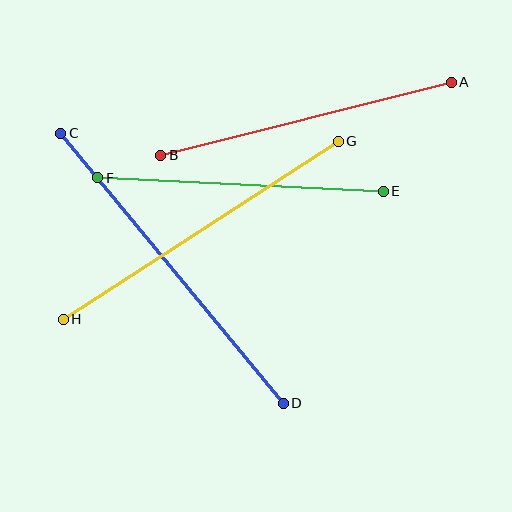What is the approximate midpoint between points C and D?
The midpoint is at approximately (172, 268) pixels.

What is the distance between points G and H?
The distance is approximately 328 pixels.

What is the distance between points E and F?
The distance is approximately 286 pixels.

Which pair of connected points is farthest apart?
Points C and D are farthest apart.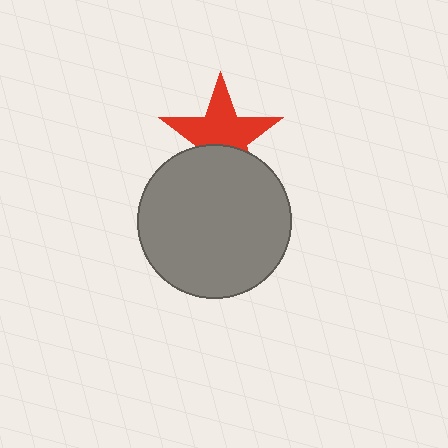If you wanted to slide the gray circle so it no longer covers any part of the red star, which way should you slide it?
Slide it down — that is the most direct way to separate the two shapes.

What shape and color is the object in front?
The object in front is a gray circle.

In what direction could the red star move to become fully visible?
The red star could move up. That would shift it out from behind the gray circle entirely.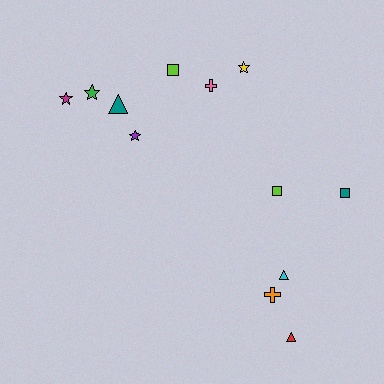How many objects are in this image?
There are 12 objects.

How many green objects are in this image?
There is 1 green object.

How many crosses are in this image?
There are 2 crosses.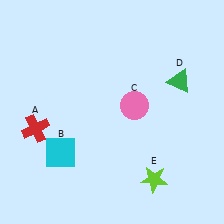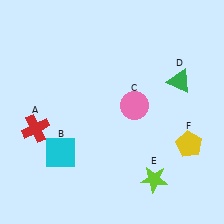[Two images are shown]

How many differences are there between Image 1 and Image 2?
There is 1 difference between the two images.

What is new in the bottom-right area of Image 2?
A yellow pentagon (F) was added in the bottom-right area of Image 2.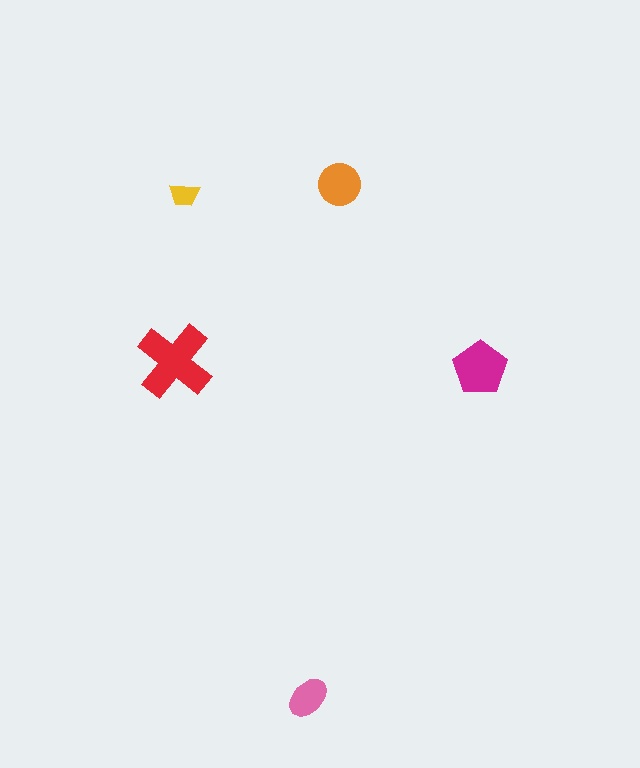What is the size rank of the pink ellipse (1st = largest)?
4th.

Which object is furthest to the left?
The red cross is leftmost.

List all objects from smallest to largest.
The yellow trapezoid, the pink ellipse, the orange circle, the magenta pentagon, the red cross.